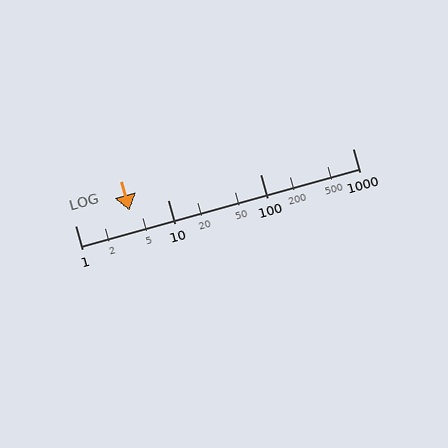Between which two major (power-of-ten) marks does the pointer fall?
The pointer is between 1 and 10.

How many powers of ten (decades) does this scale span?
The scale spans 3 decades, from 1 to 1000.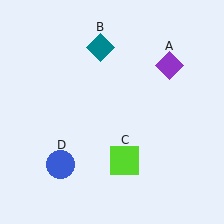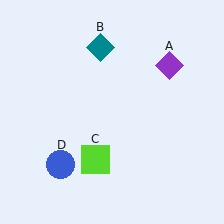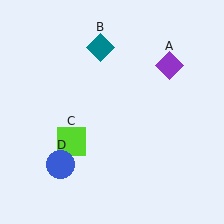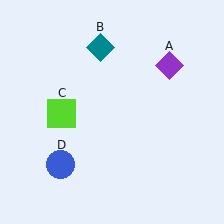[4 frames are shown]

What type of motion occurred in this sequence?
The lime square (object C) rotated clockwise around the center of the scene.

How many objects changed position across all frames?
1 object changed position: lime square (object C).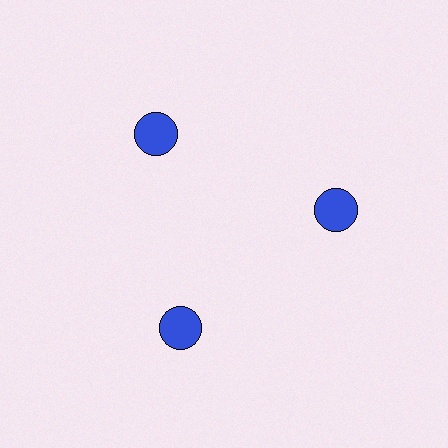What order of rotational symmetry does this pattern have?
This pattern has 3-fold rotational symmetry.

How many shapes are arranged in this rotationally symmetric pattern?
There are 3 shapes, arranged in 3 groups of 1.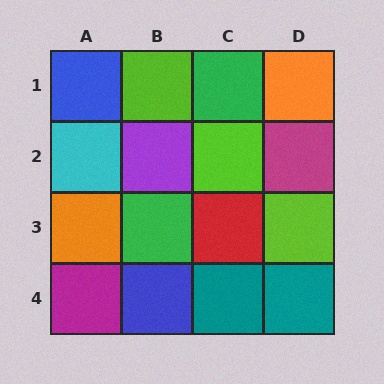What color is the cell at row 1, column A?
Blue.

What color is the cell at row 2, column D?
Magenta.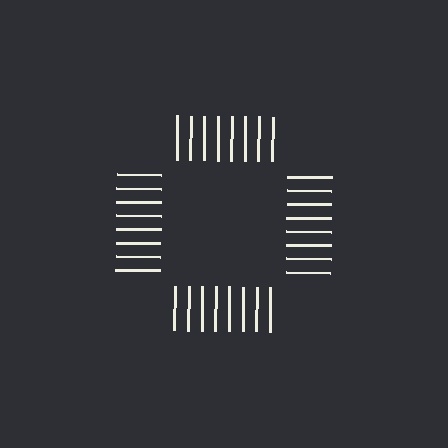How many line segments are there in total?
32 — 8 along each of the 4 edges.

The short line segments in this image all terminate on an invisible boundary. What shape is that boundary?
An illusory square — the line segments terminate on its edges but no continuous stroke is drawn.